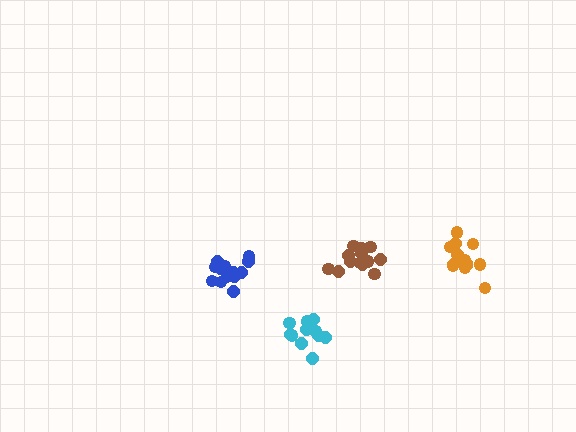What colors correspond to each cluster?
The clusters are colored: orange, cyan, blue, brown.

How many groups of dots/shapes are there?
There are 4 groups.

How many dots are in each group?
Group 1: 14 dots, Group 2: 11 dots, Group 3: 15 dots, Group 4: 14 dots (54 total).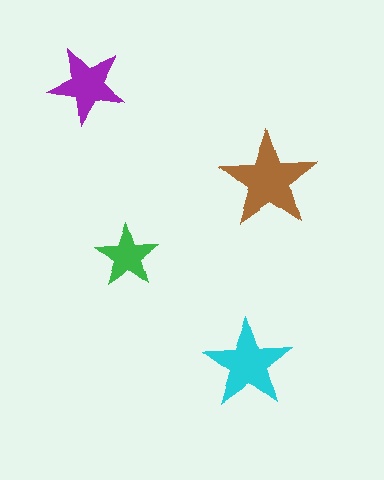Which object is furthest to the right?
The brown star is rightmost.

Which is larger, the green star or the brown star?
The brown one.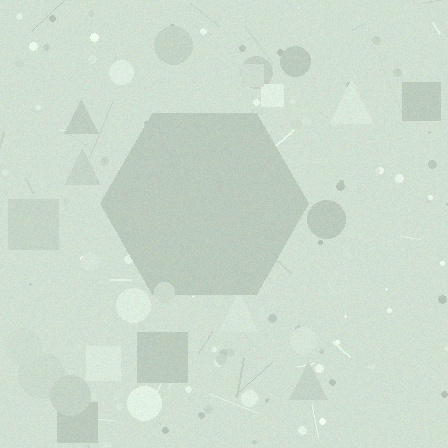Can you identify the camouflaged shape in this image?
The camouflaged shape is a hexagon.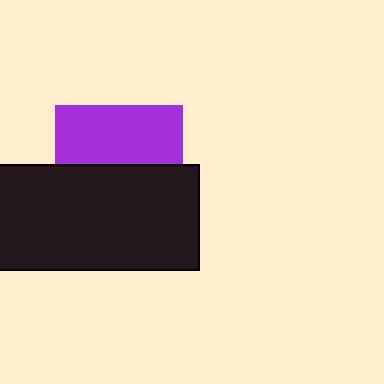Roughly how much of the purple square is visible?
About half of it is visible (roughly 45%).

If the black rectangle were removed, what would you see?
You would see the complete purple square.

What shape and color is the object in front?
The object in front is a black rectangle.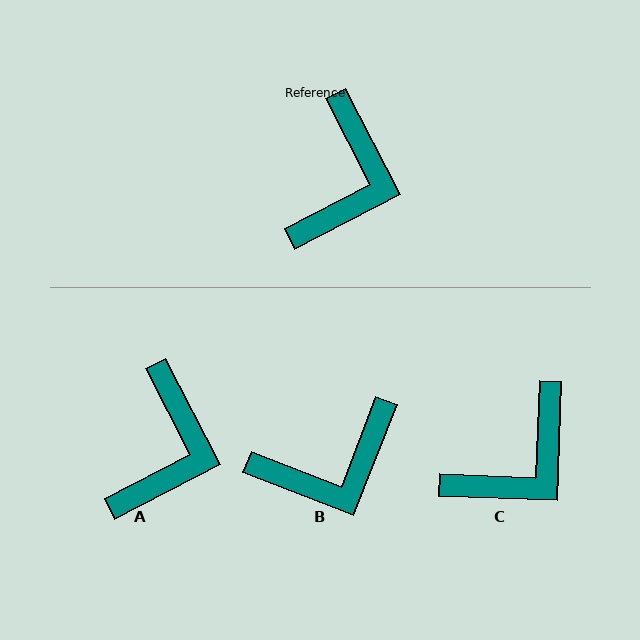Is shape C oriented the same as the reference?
No, it is off by about 29 degrees.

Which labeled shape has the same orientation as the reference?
A.